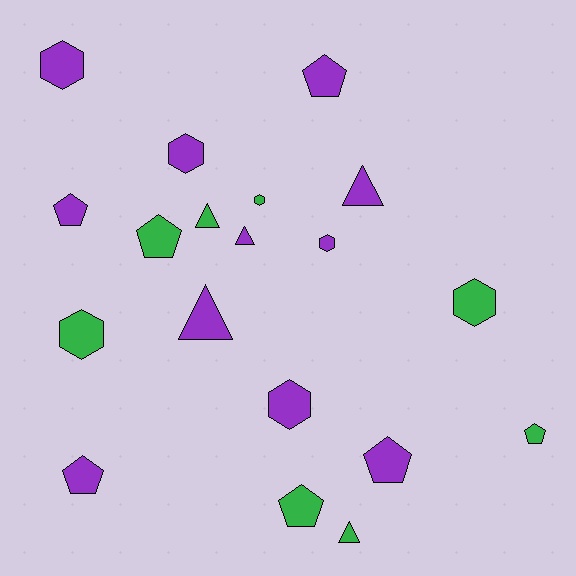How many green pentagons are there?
There are 3 green pentagons.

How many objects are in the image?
There are 19 objects.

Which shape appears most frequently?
Hexagon, with 7 objects.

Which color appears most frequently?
Purple, with 11 objects.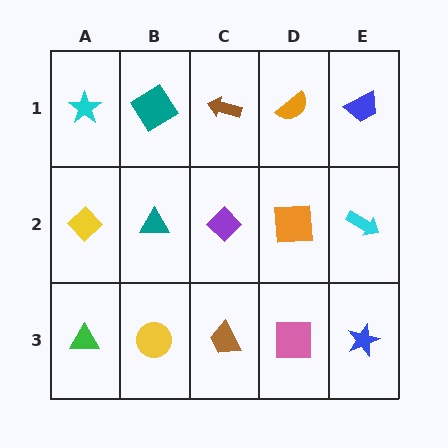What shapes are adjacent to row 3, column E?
A cyan arrow (row 2, column E), a pink square (row 3, column D).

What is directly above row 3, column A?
A yellow diamond.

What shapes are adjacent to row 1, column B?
A teal triangle (row 2, column B), a cyan star (row 1, column A), a brown arrow (row 1, column C).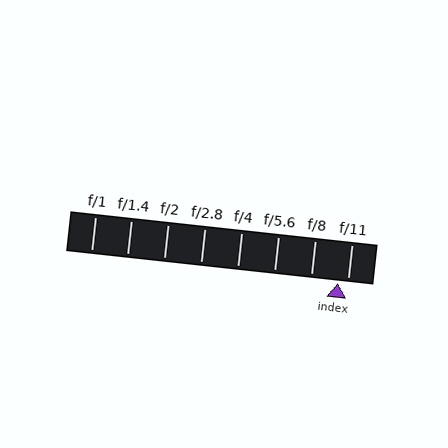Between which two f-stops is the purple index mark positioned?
The index mark is between f/8 and f/11.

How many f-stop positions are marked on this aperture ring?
There are 8 f-stop positions marked.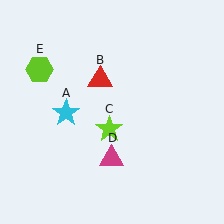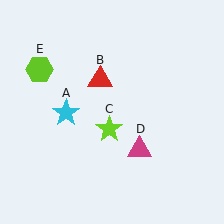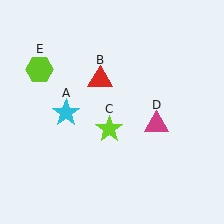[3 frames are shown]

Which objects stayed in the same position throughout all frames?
Cyan star (object A) and red triangle (object B) and lime star (object C) and lime hexagon (object E) remained stationary.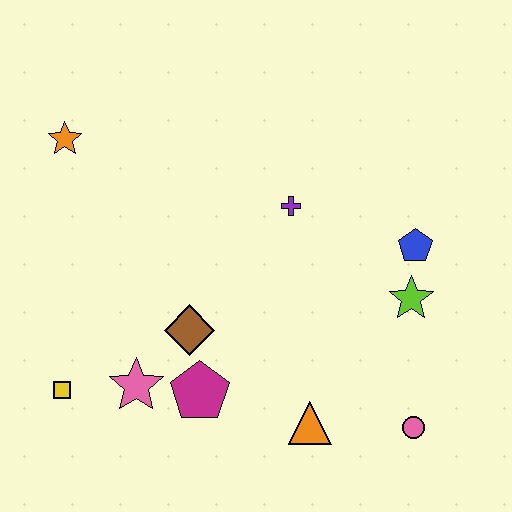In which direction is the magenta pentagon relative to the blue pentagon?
The magenta pentagon is to the left of the blue pentagon.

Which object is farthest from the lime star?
The orange star is farthest from the lime star.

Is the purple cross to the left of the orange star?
No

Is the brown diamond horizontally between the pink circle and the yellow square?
Yes